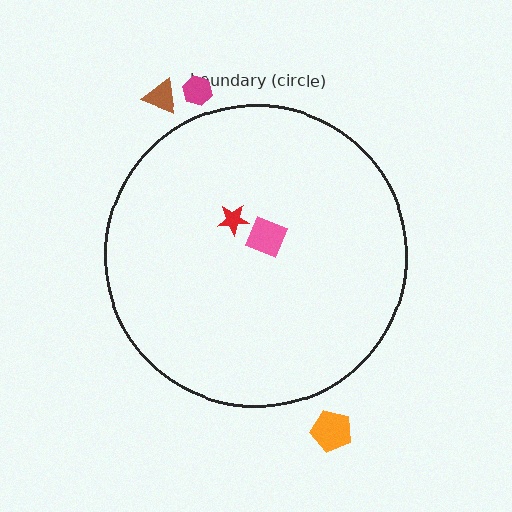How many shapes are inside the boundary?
2 inside, 3 outside.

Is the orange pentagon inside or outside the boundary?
Outside.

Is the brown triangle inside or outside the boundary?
Outside.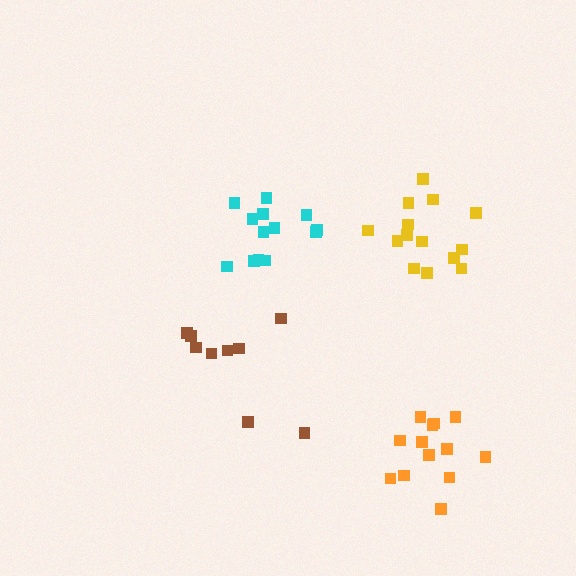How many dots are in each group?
Group 1: 13 dots, Group 2: 9 dots, Group 3: 13 dots, Group 4: 14 dots (49 total).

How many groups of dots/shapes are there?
There are 4 groups.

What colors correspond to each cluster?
The clusters are colored: cyan, brown, orange, yellow.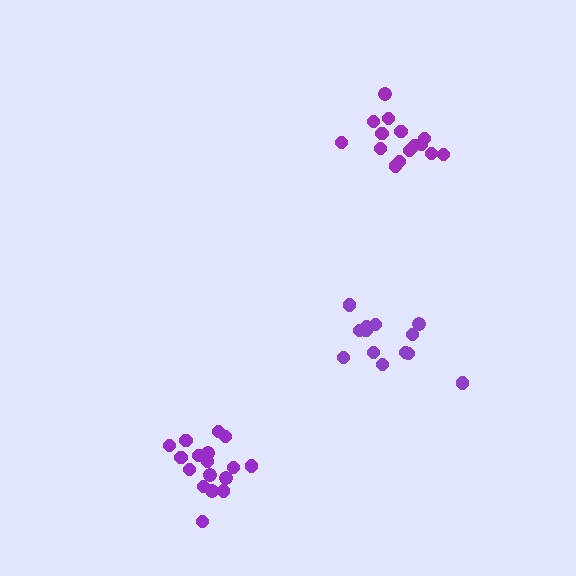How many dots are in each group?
Group 1: 13 dots, Group 2: 15 dots, Group 3: 17 dots (45 total).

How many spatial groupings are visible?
There are 3 spatial groupings.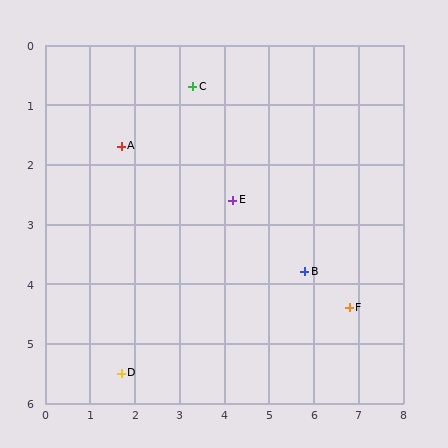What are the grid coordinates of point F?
Point F is at approximately (6.8, 4.4).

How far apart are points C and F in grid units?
Points C and F are about 5.1 grid units apart.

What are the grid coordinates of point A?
Point A is at approximately (1.7, 1.7).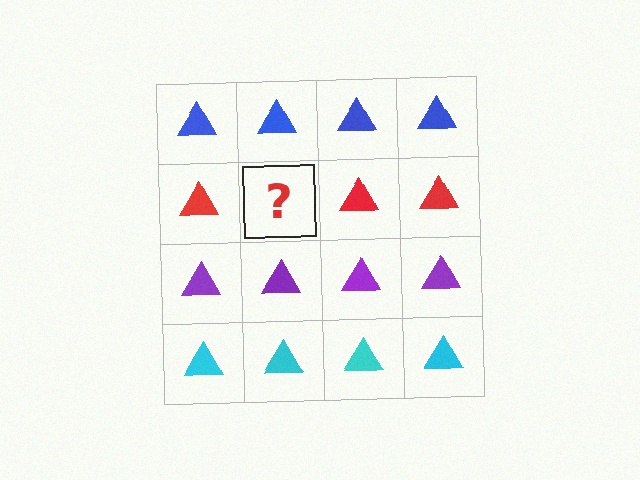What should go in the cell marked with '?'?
The missing cell should contain a red triangle.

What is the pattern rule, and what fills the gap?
The rule is that each row has a consistent color. The gap should be filled with a red triangle.